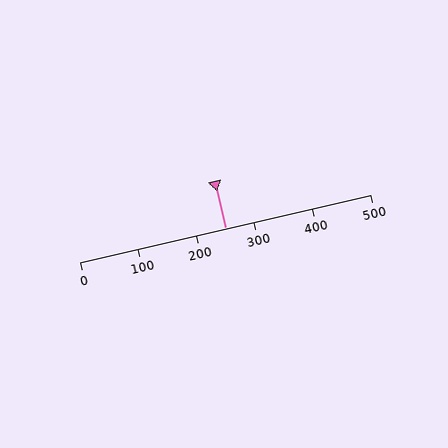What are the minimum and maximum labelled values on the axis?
The axis runs from 0 to 500.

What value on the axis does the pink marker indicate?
The marker indicates approximately 250.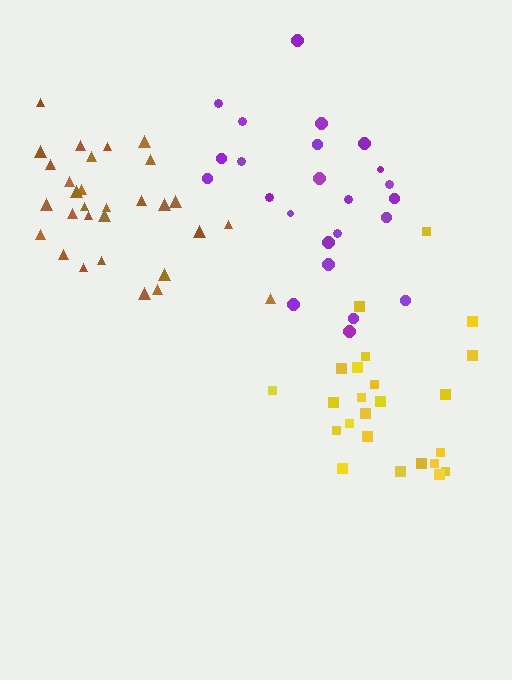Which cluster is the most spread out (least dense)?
Purple.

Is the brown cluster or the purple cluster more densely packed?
Brown.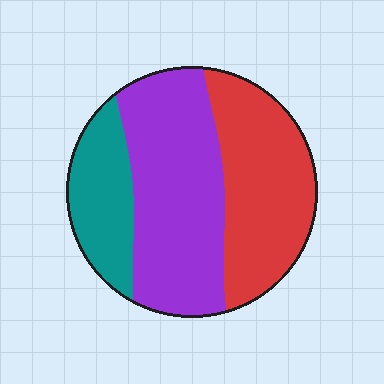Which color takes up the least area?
Teal, at roughly 20%.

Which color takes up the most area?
Purple, at roughly 45%.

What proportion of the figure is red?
Red covers 36% of the figure.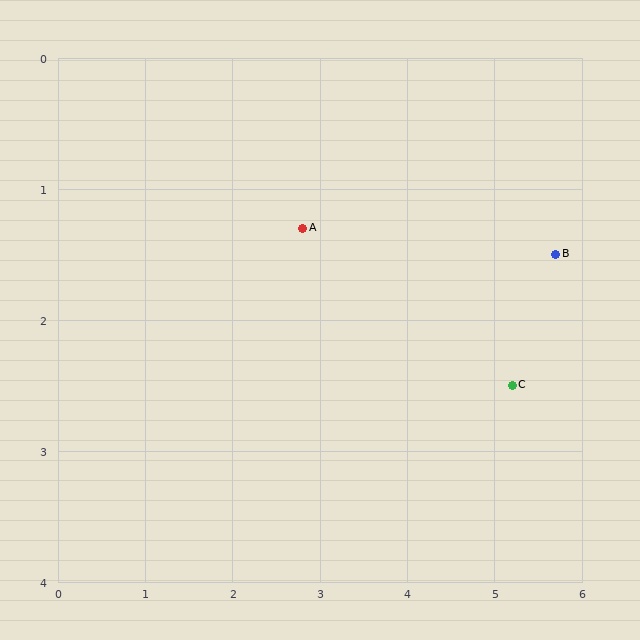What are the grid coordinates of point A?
Point A is at approximately (2.8, 1.3).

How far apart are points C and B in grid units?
Points C and B are about 1.1 grid units apart.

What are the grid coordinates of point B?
Point B is at approximately (5.7, 1.5).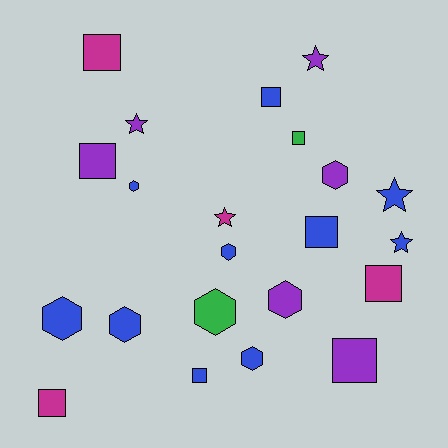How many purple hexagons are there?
There are 2 purple hexagons.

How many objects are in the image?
There are 22 objects.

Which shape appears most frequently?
Square, with 9 objects.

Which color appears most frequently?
Blue, with 10 objects.